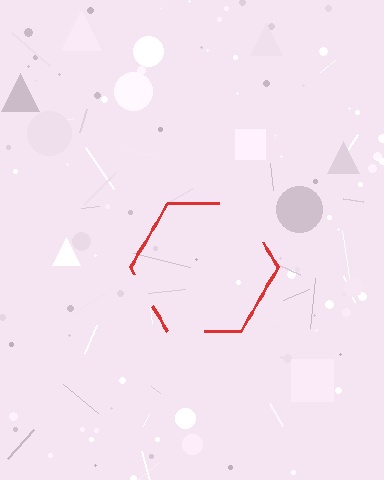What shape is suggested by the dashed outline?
The dashed outline suggests a hexagon.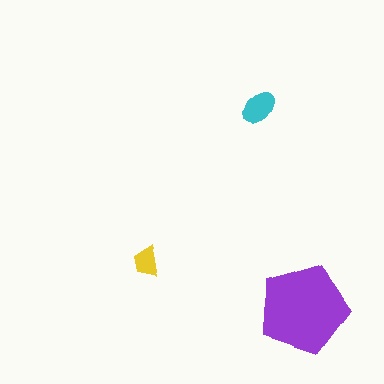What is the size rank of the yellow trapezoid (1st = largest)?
3rd.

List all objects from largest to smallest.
The purple pentagon, the cyan ellipse, the yellow trapezoid.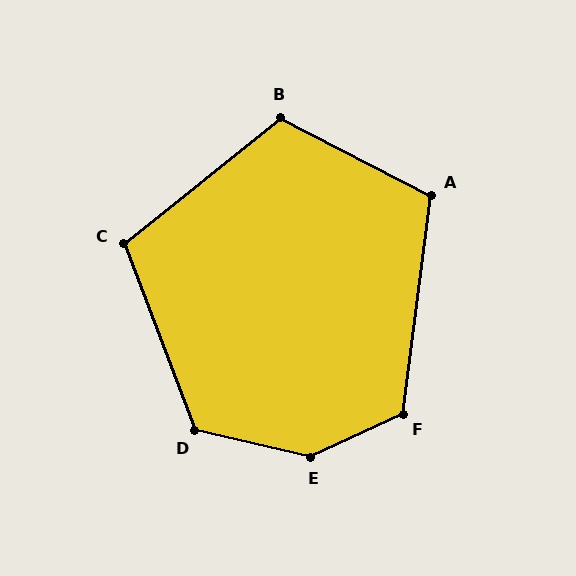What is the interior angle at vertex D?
Approximately 124 degrees (obtuse).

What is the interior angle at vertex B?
Approximately 114 degrees (obtuse).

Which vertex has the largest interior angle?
E, at approximately 142 degrees.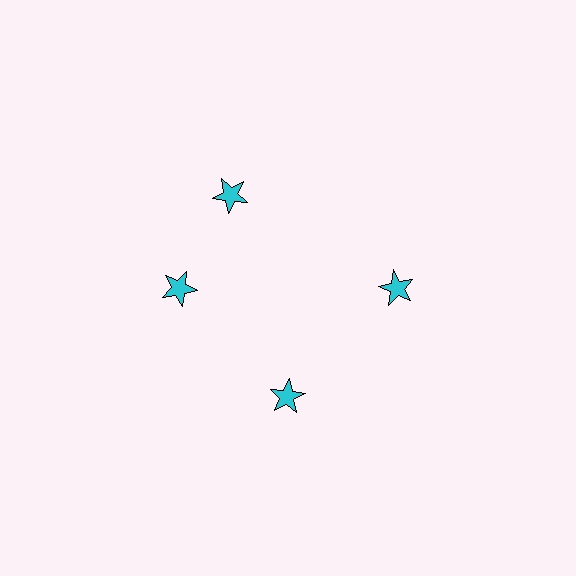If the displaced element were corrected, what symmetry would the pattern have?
It would have 4-fold rotational symmetry — the pattern would map onto itself every 90 degrees.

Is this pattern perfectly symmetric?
No. The 4 cyan stars are arranged in a ring, but one element near the 12 o'clock position is rotated out of alignment along the ring, breaking the 4-fold rotational symmetry.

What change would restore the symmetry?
The symmetry would be restored by rotating it back into even spacing with its neighbors so that all 4 stars sit at equal angles and equal distance from the center.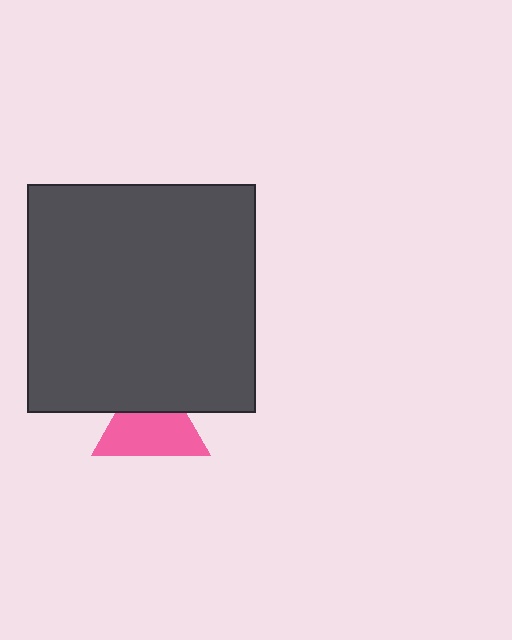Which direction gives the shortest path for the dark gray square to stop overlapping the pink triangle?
Moving up gives the shortest separation.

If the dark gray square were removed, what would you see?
You would see the complete pink triangle.